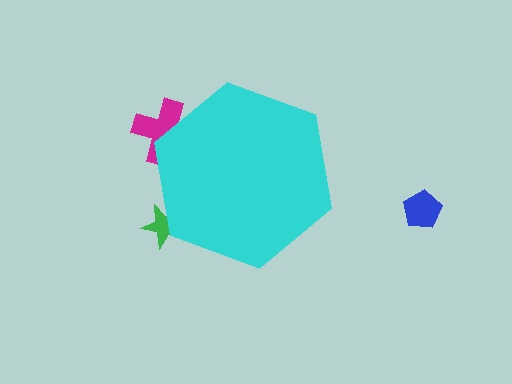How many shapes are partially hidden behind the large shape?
2 shapes are partially hidden.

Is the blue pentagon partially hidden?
No, the blue pentagon is fully visible.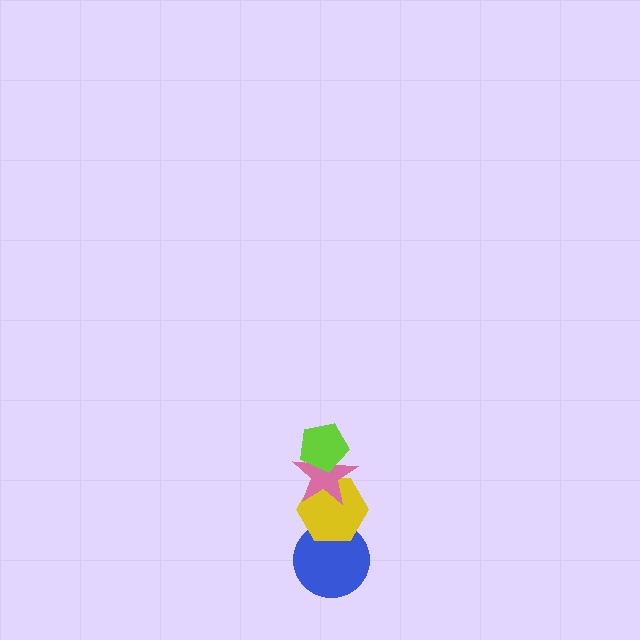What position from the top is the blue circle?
The blue circle is 4th from the top.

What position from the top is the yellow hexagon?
The yellow hexagon is 3rd from the top.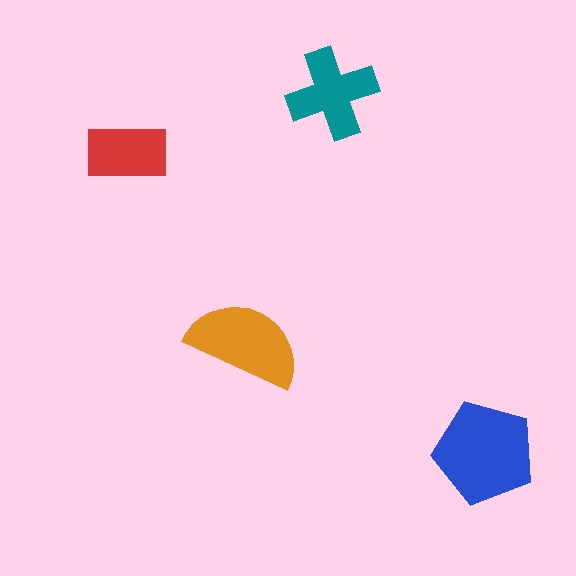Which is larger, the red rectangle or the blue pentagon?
The blue pentagon.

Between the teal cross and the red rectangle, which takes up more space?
The teal cross.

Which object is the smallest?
The red rectangle.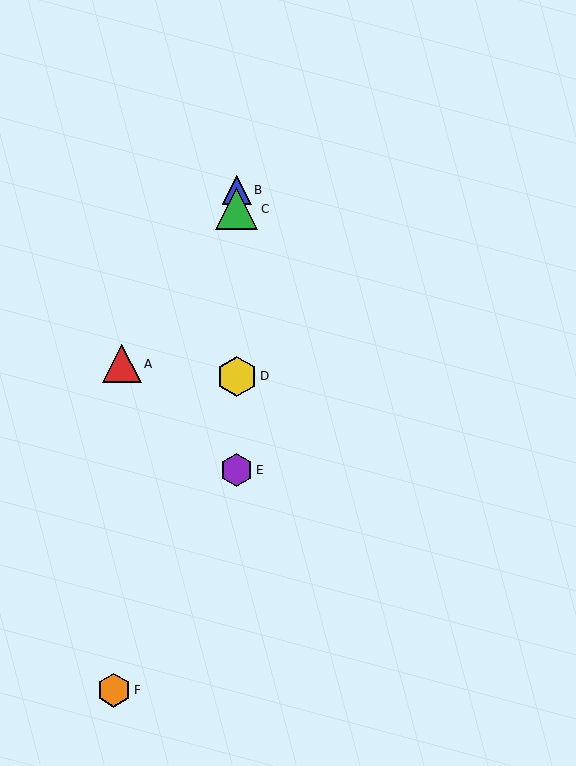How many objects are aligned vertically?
4 objects (B, C, D, E) are aligned vertically.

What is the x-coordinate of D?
Object D is at x≈237.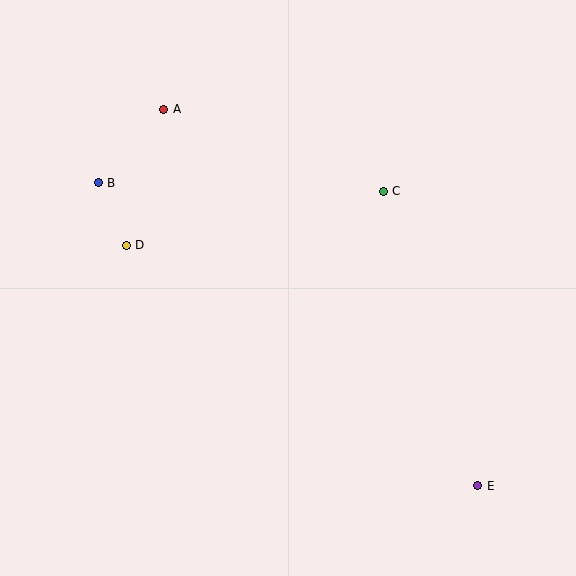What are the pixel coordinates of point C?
Point C is at (383, 191).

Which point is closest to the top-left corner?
Point A is closest to the top-left corner.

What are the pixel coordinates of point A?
Point A is at (164, 109).